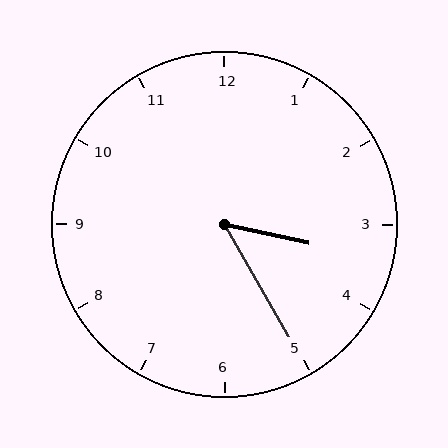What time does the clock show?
3:25.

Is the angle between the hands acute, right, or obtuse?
It is acute.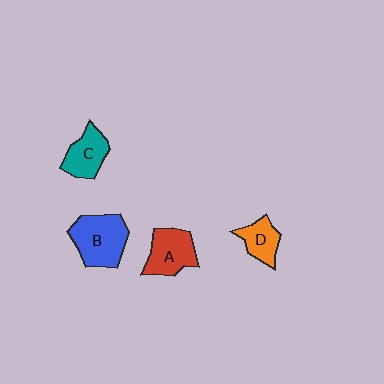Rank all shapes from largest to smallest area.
From largest to smallest: B (blue), A (red), C (teal), D (orange).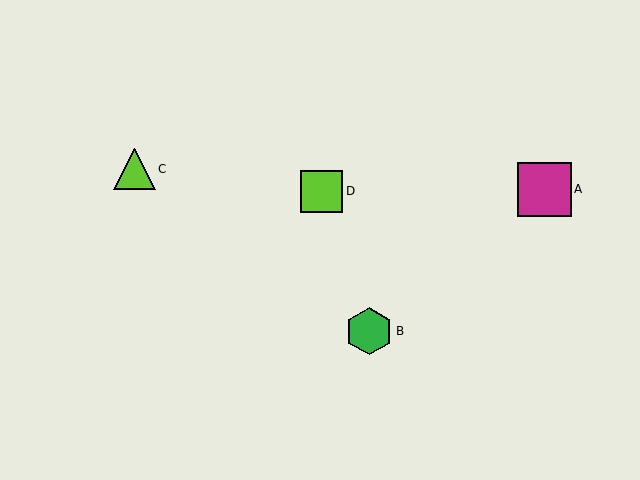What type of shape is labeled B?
Shape B is a green hexagon.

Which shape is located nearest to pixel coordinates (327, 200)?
The lime square (labeled D) at (322, 191) is nearest to that location.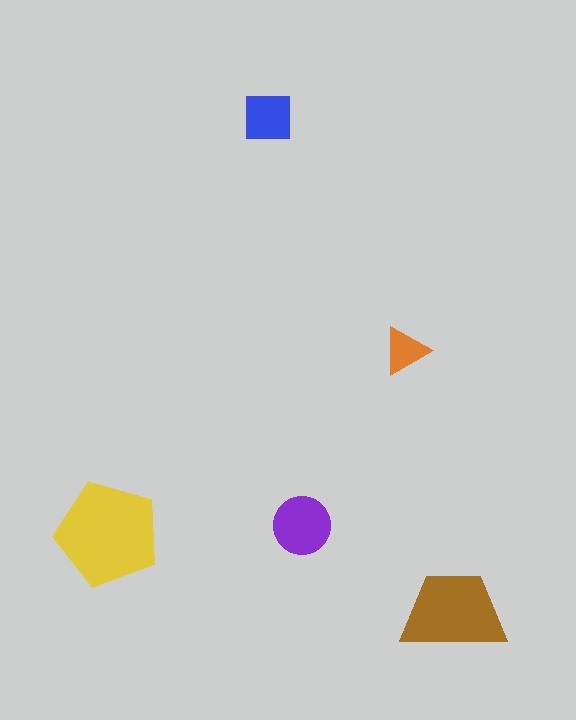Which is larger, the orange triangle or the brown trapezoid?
The brown trapezoid.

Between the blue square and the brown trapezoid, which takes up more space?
The brown trapezoid.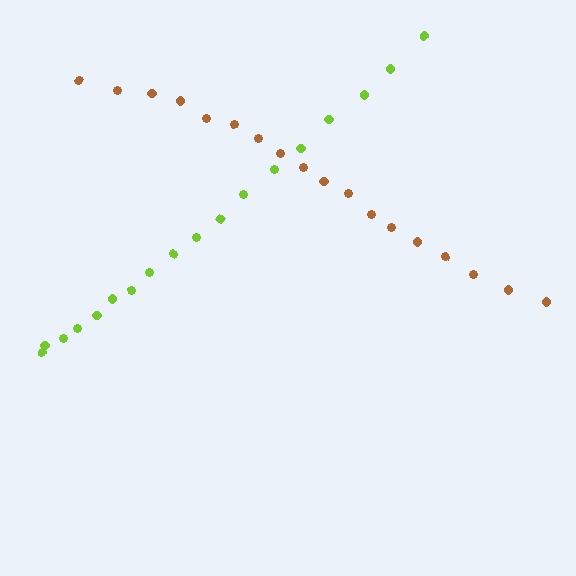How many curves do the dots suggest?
There are 2 distinct paths.